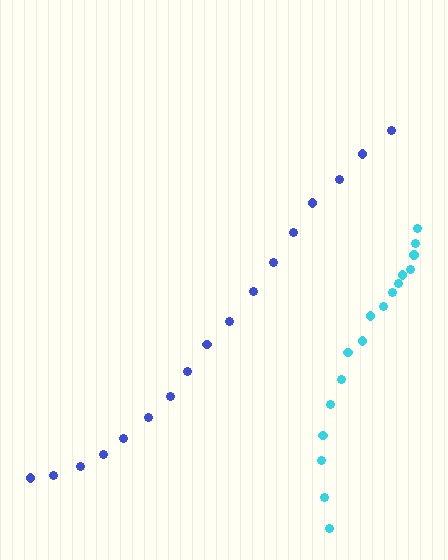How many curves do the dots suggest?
There are 2 distinct paths.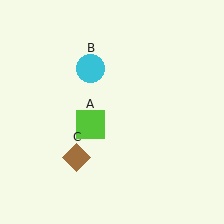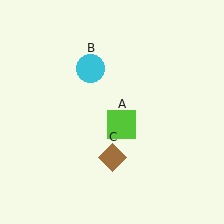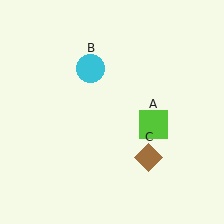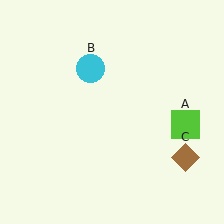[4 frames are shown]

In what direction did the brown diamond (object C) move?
The brown diamond (object C) moved right.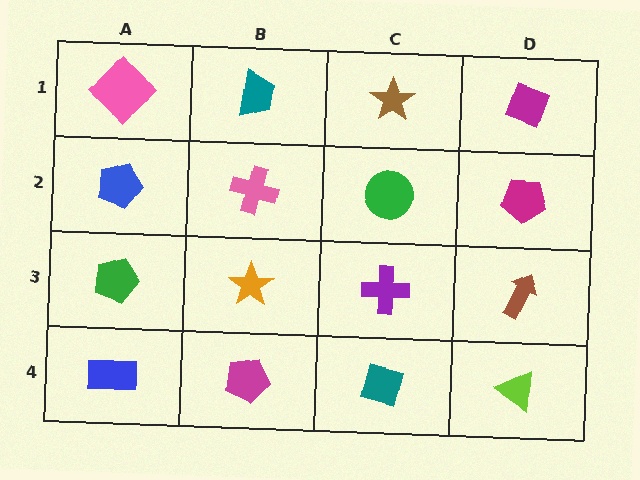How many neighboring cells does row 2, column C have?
4.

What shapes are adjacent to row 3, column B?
A pink cross (row 2, column B), a magenta pentagon (row 4, column B), a green pentagon (row 3, column A), a purple cross (row 3, column C).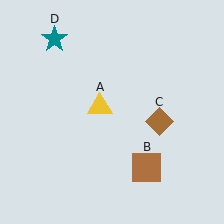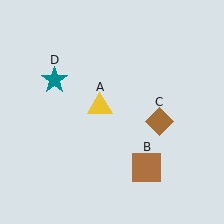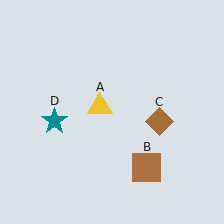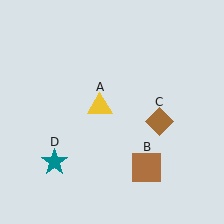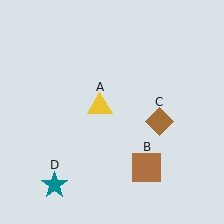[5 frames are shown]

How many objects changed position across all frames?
1 object changed position: teal star (object D).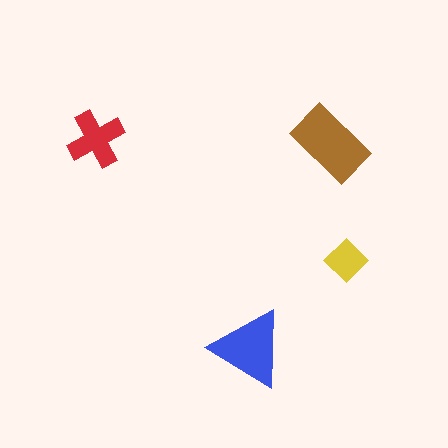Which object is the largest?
The brown rectangle.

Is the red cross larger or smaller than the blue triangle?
Smaller.